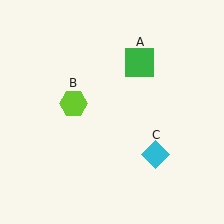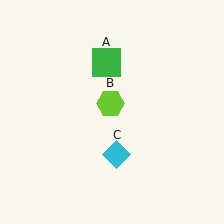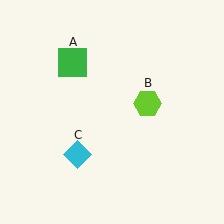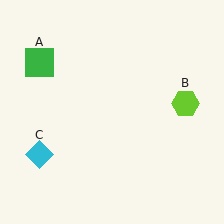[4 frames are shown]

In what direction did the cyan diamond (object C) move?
The cyan diamond (object C) moved left.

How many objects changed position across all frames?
3 objects changed position: green square (object A), lime hexagon (object B), cyan diamond (object C).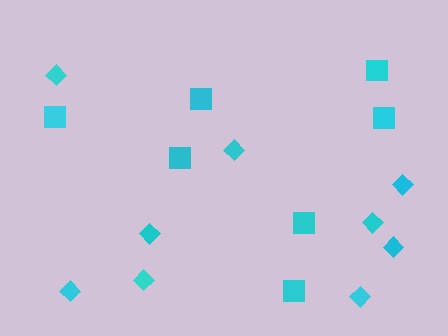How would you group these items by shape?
There are 2 groups: one group of squares (7) and one group of diamonds (9).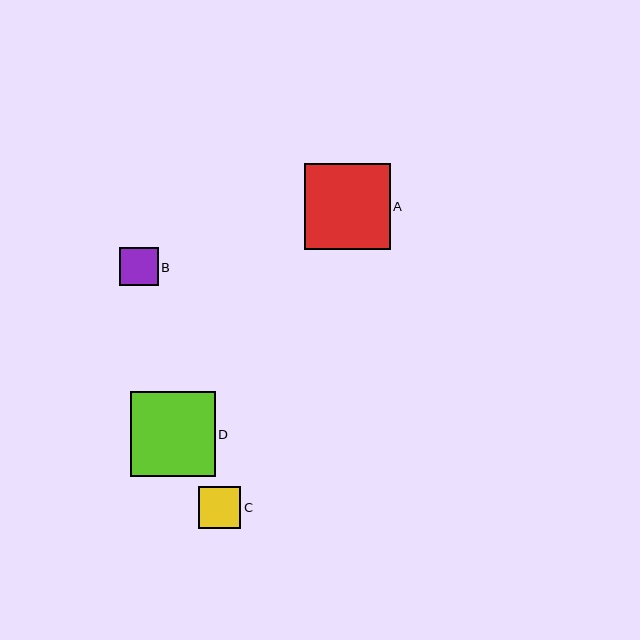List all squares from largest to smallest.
From largest to smallest: A, D, C, B.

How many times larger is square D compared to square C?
Square D is approximately 2.0 times the size of square C.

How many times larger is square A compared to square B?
Square A is approximately 2.3 times the size of square B.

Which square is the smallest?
Square B is the smallest with a size of approximately 38 pixels.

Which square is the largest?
Square A is the largest with a size of approximately 86 pixels.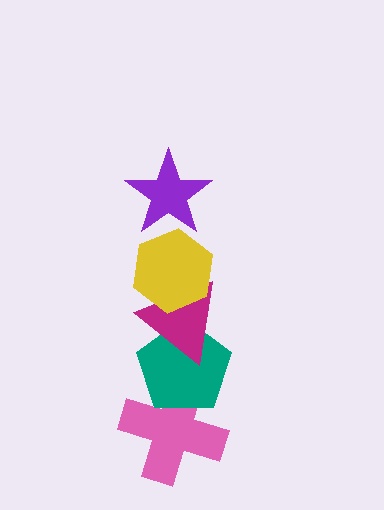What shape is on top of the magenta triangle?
The yellow hexagon is on top of the magenta triangle.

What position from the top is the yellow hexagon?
The yellow hexagon is 2nd from the top.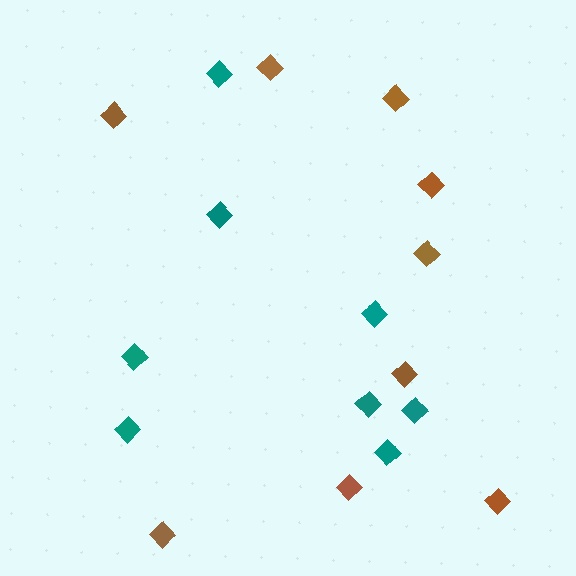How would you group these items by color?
There are 2 groups: one group of brown diamonds (9) and one group of teal diamonds (8).